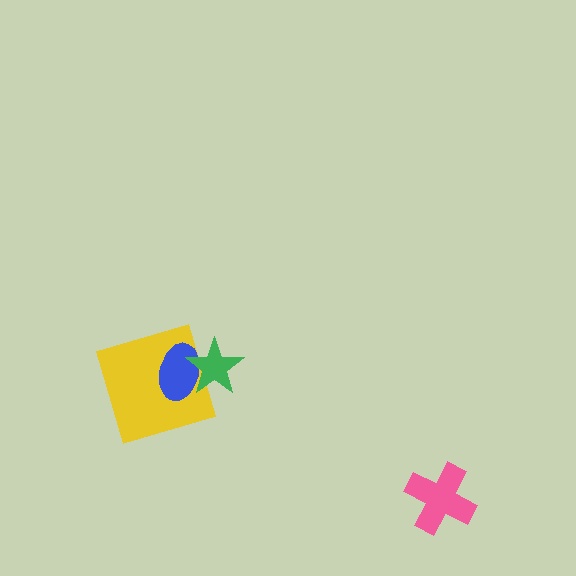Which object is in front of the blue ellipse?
The green star is in front of the blue ellipse.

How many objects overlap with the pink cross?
0 objects overlap with the pink cross.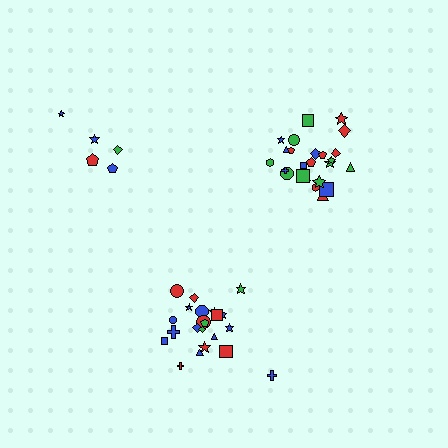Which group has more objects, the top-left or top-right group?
The top-right group.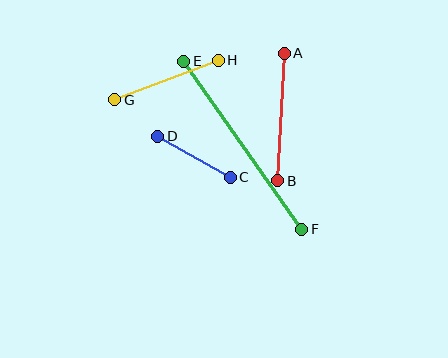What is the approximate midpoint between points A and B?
The midpoint is at approximately (281, 117) pixels.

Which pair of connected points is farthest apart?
Points E and F are farthest apart.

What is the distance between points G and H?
The distance is approximately 111 pixels.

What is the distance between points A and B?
The distance is approximately 127 pixels.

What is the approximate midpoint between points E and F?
The midpoint is at approximately (243, 145) pixels.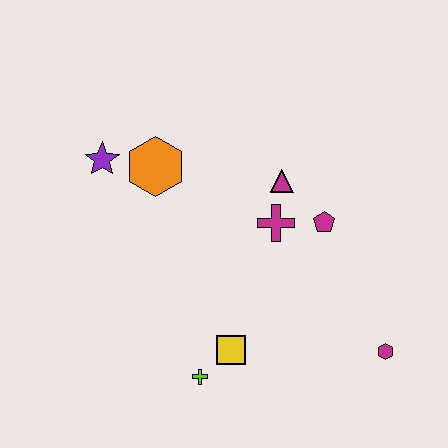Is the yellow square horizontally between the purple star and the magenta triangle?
Yes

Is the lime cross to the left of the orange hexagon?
No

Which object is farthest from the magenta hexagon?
The purple star is farthest from the magenta hexagon.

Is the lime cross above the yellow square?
No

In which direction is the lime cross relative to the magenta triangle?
The lime cross is below the magenta triangle.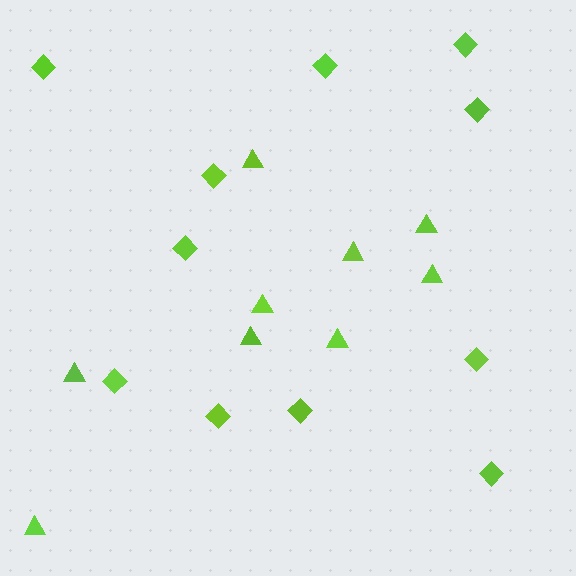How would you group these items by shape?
There are 2 groups: one group of diamonds (11) and one group of triangles (9).